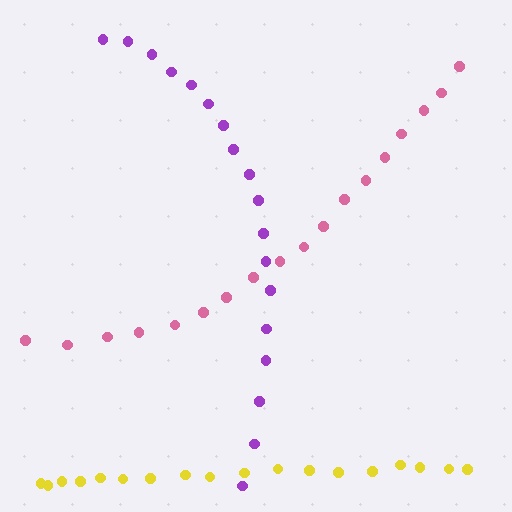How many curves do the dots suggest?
There are 3 distinct paths.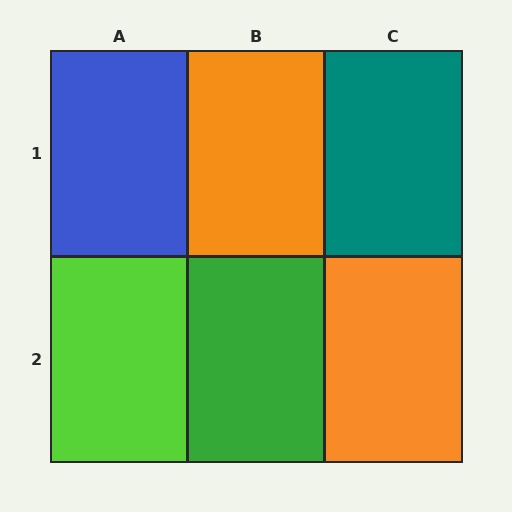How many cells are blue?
1 cell is blue.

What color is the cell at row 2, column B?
Green.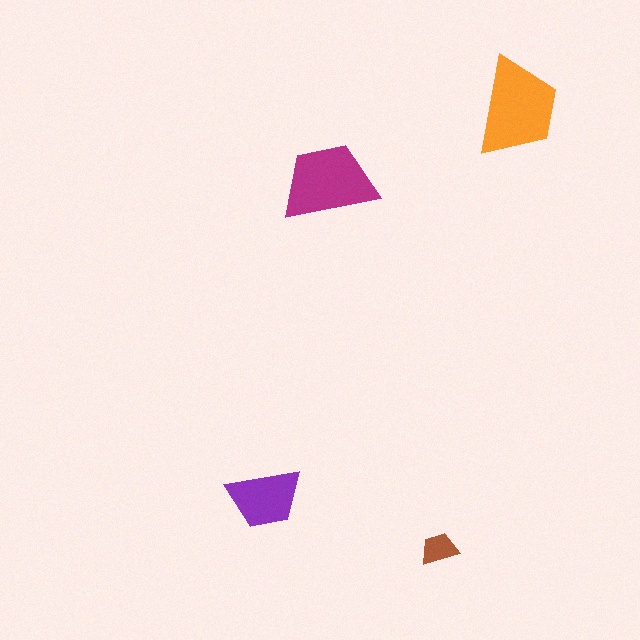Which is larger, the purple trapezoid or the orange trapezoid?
The orange one.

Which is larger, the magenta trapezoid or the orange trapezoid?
The orange one.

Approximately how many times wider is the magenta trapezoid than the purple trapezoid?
About 1.5 times wider.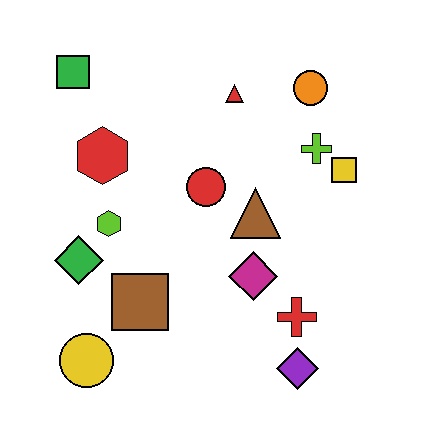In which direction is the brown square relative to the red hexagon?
The brown square is below the red hexagon.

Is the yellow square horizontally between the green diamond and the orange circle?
No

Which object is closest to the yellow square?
The lime cross is closest to the yellow square.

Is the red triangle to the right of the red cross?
No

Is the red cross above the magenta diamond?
No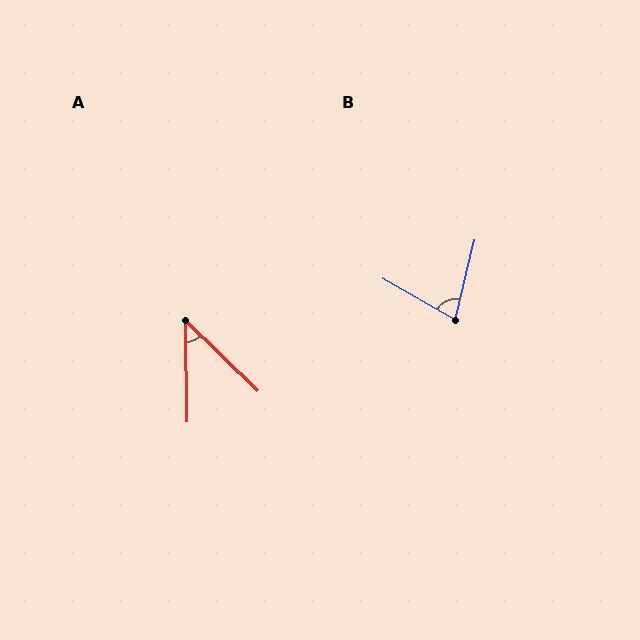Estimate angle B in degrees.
Approximately 74 degrees.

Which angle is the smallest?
A, at approximately 45 degrees.